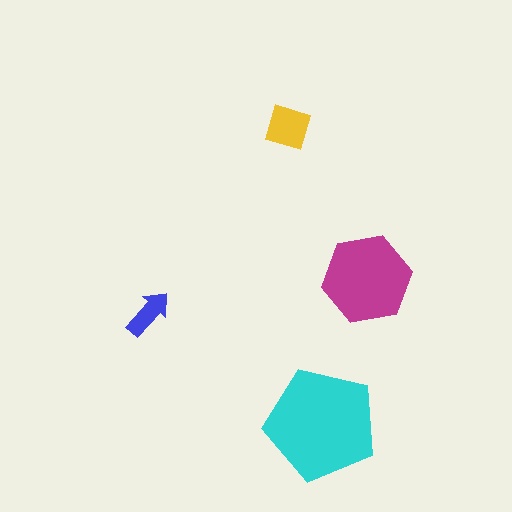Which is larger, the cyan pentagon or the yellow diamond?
The cyan pentagon.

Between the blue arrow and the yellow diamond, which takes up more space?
The yellow diamond.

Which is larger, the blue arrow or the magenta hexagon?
The magenta hexagon.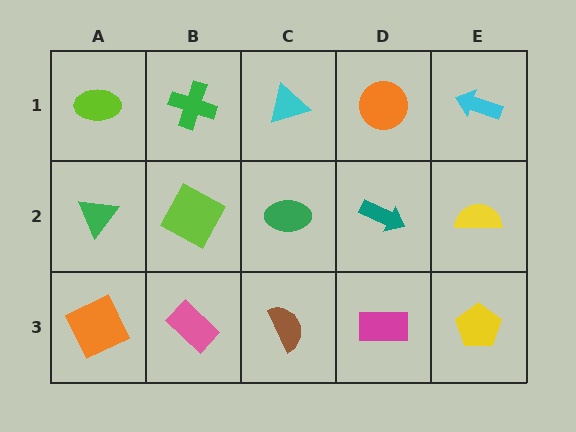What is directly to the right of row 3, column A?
A pink rectangle.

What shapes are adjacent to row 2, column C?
A cyan triangle (row 1, column C), a brown semicircle (row 3, column C), a lime square (row 2, column B), a teal arrow (row 2, column D).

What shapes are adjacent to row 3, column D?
A teal arrow (row 2, column D), a brown semicircle (row 3, column C), a yellow pentagon (row 3, column E).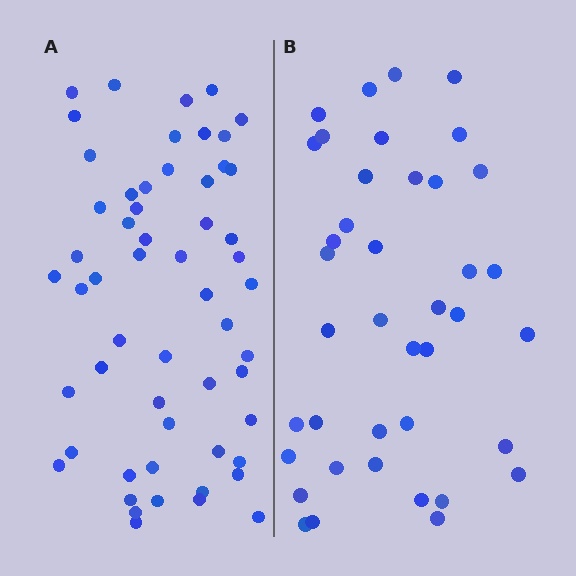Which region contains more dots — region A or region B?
Region A (the left region) has more dots.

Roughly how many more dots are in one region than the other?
Region A has approximately 15 more dots than region B.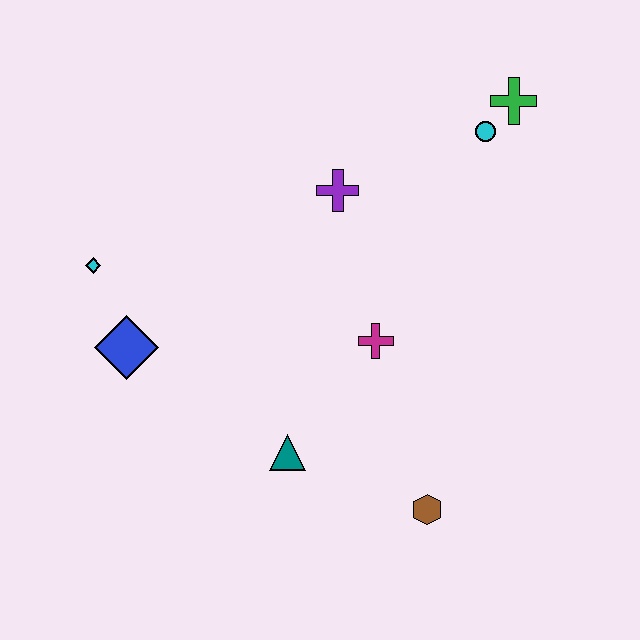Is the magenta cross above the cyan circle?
No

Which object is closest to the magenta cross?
The teal triangle is closest to the magenta cross.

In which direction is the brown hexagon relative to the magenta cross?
The brown hexagon is below the magenta cross.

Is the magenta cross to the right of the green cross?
No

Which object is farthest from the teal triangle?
The green cross is farthest from the teal triangle.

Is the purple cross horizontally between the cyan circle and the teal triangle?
Yes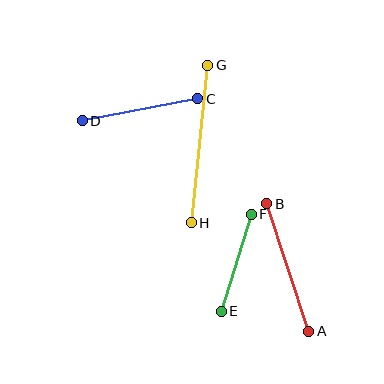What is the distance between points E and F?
The distance is approximately 102 pixels.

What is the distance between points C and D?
The distance is approximately 118 pixels.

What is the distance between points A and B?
The distance is approximately 134 pixels.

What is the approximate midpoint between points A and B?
The midpoint is at approximately (288, 267) pixels.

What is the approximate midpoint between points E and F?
The midpoint is at approximately (236, 263) pixels.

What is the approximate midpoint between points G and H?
The midpoint is at approximately (200, 144) pixels.